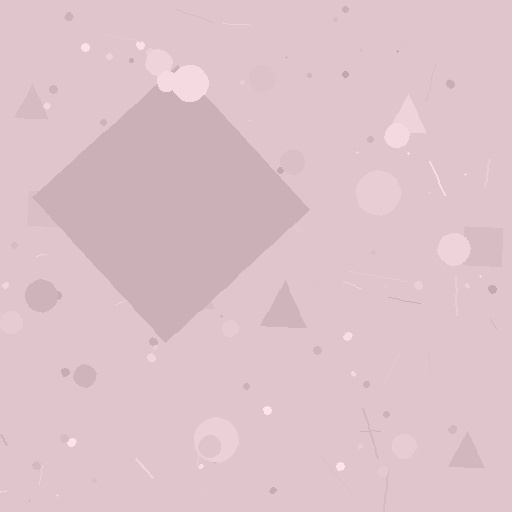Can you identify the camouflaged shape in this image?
The camouflaged shape is a diamond.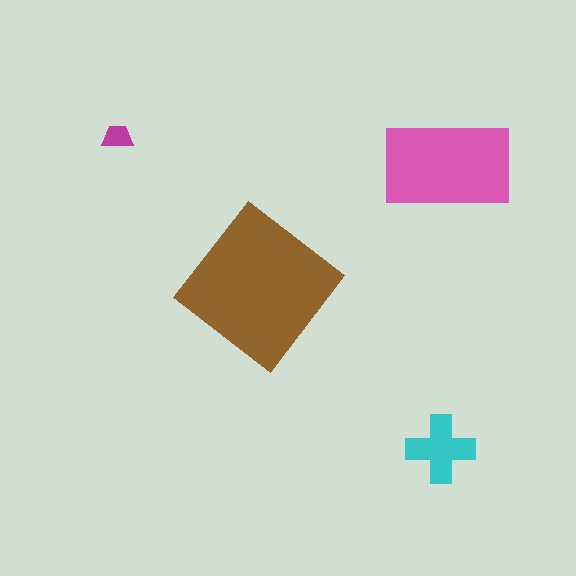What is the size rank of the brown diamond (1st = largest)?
1st.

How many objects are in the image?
There are 4 objects in the image.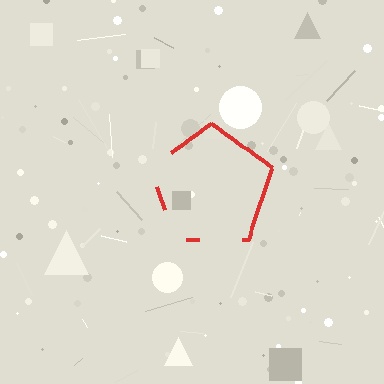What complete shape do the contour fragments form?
The contour fragments form a pentagon.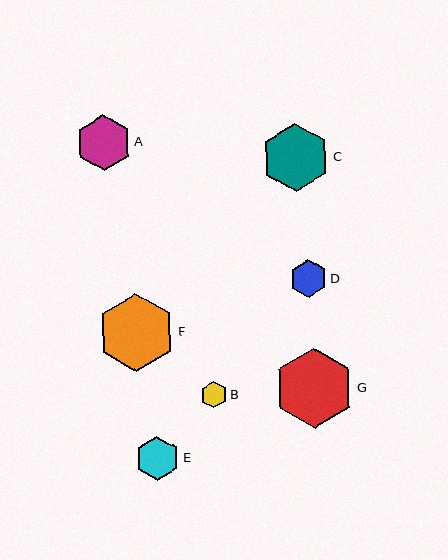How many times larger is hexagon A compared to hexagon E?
Hexagon A is approximately 1.3 times the size of hexagon E.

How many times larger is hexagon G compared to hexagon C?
Hexagon G is approximately 1.2 times the size of hexagon C.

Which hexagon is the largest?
Hexagon G is the largest with a size of approximately 80 pixels.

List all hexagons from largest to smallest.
From largest to smallest: G, F, C, A, E, D, B.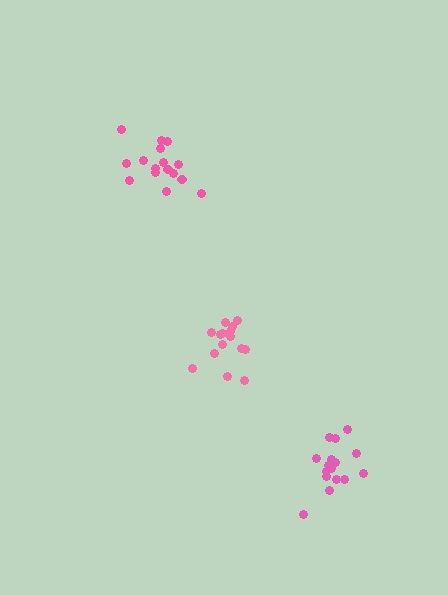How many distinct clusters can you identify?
There are 3 distinct clusters.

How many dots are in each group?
Group 1: 15 dots, Group 2: 16 dots, Group 3: 18 dots (49 total).